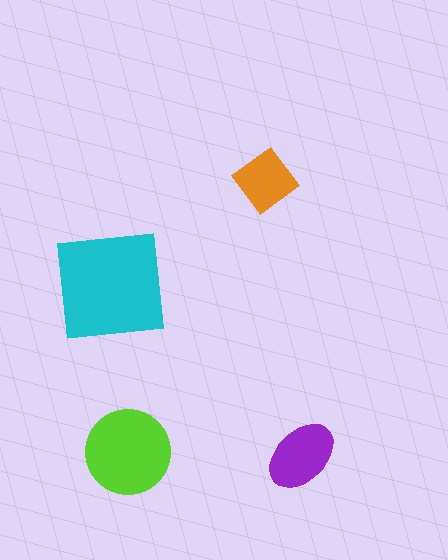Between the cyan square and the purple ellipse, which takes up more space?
The cyan square.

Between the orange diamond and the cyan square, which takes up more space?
The cyan square.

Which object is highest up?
The orange diamond is topmost.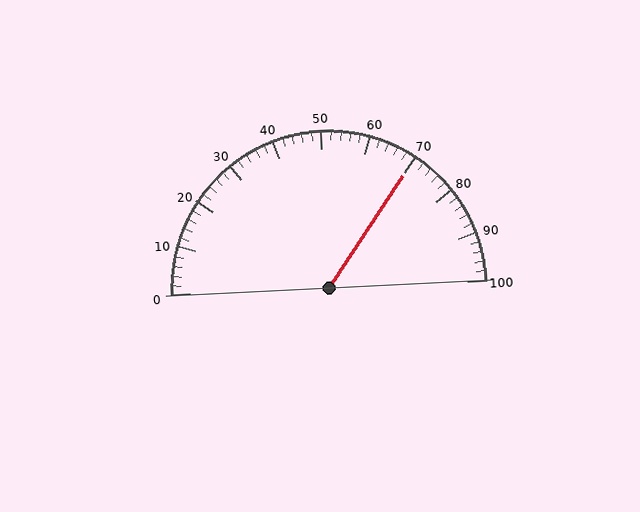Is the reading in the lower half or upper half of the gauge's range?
The reading is in the upper half of the range (0 to 100).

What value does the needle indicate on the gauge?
The needle indicates approximately 70.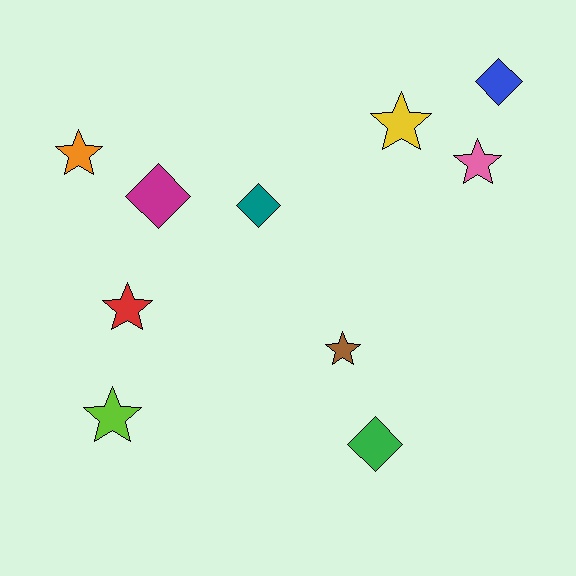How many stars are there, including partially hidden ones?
There are 6 stars.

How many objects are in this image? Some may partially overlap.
There are 10 objects.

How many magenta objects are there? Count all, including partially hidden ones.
There is 1 magenta object.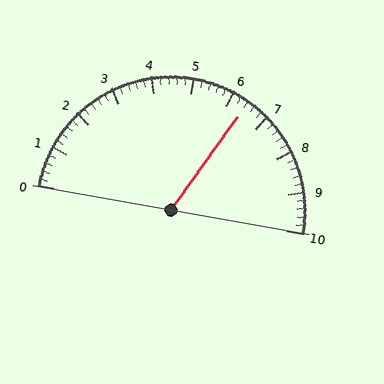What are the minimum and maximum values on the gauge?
The gauge ranges from 0 to 10.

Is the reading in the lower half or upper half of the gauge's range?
The reading is in the upper half of the range (0 to 10).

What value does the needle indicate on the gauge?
The needle indicates approximately 6.4.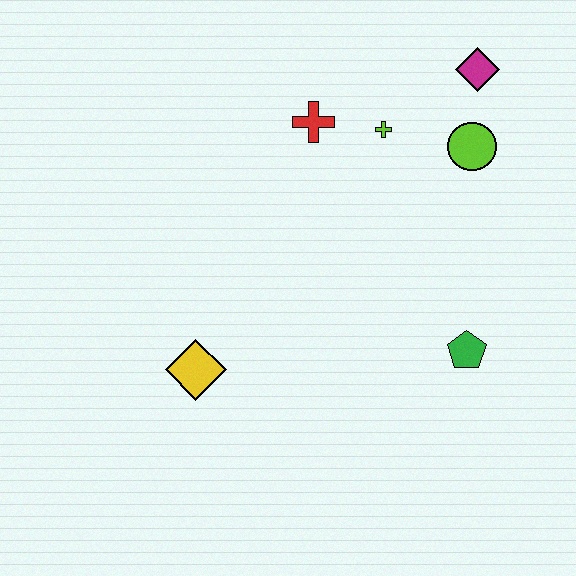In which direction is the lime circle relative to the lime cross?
The lime circle is to the right of the lime cross.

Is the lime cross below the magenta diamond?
Yes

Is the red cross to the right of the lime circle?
No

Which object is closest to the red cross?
The lime cross is closest to the red cross.